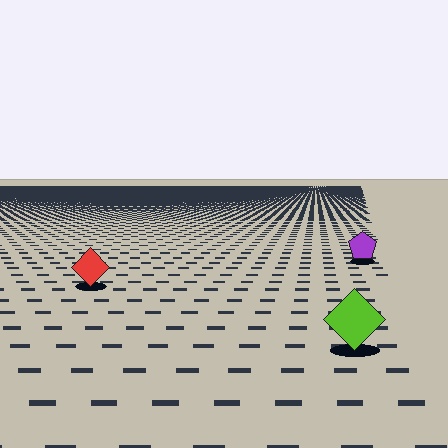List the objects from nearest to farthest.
From nearest to farthest: the lime diamond, the red diamond, the purple pentagon.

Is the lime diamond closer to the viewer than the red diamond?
Yes. The lime diamond is closer — you can tell from the texture gradient: the ground texture is coarser near it.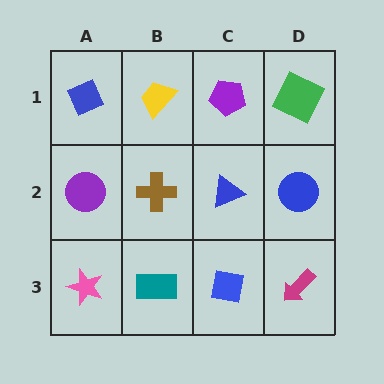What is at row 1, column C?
A purple pentagon.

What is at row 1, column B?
A yellow trapezoid.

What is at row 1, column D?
A green square.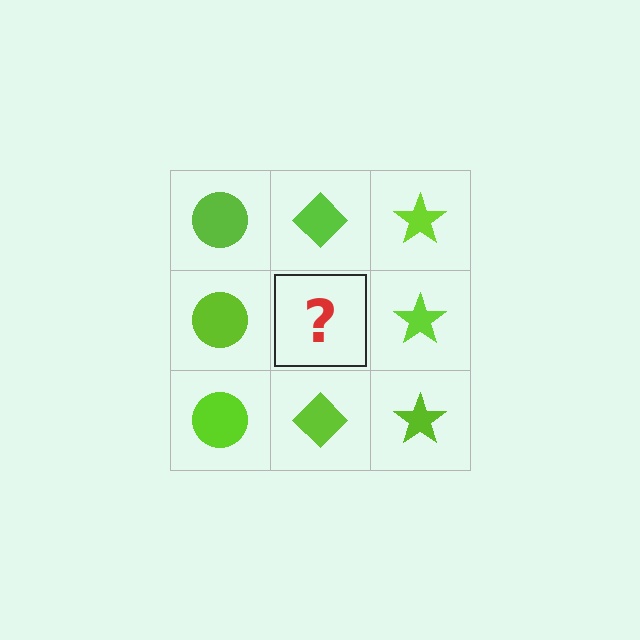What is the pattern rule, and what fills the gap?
The rule is that each column has a consistent shape. The gap should be filled with a lime diamond.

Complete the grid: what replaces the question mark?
The question mark should be replaced with a lime diamond.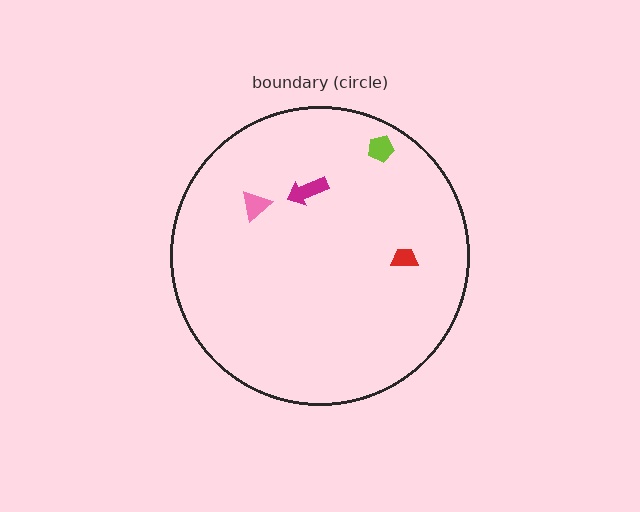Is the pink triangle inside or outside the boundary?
Inside.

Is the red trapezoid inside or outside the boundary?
Inside.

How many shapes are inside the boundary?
4 inside, 0 outside.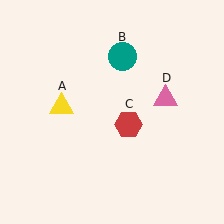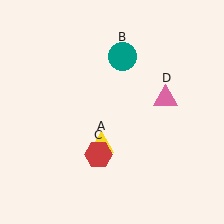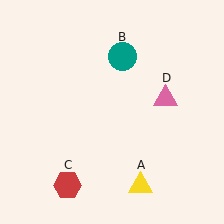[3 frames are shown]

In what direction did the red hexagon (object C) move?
The red hexagon (object C) moved down and to the left.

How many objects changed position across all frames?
2 objects changed position: yellow triangle (object A), red hexagon (object C).